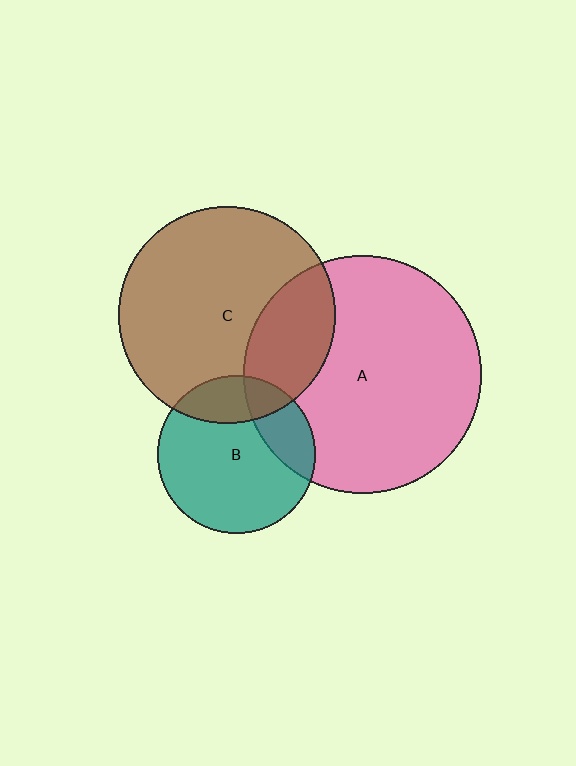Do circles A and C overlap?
Yes.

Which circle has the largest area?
Circle A (pink).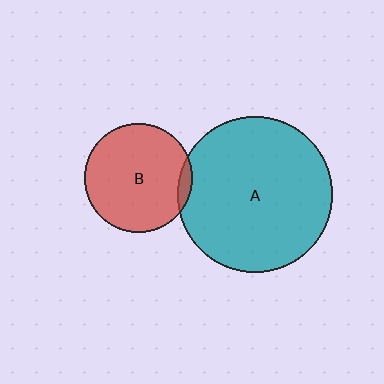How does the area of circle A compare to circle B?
Approximately 2.0 times.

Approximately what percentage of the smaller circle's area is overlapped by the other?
Approximately 5%.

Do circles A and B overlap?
Yes.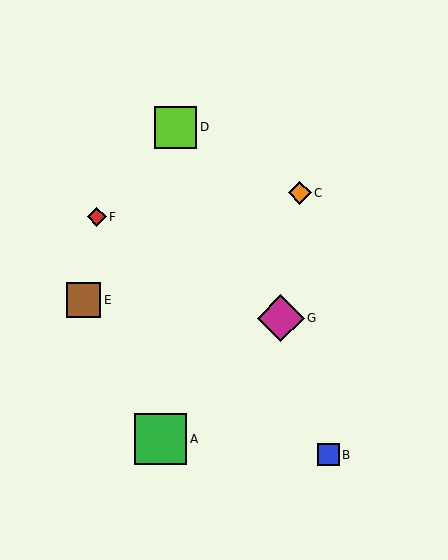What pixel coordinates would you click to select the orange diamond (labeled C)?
Click at (300, 193) to select the orange diamond C.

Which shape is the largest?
The green square (labeled A) is the largest.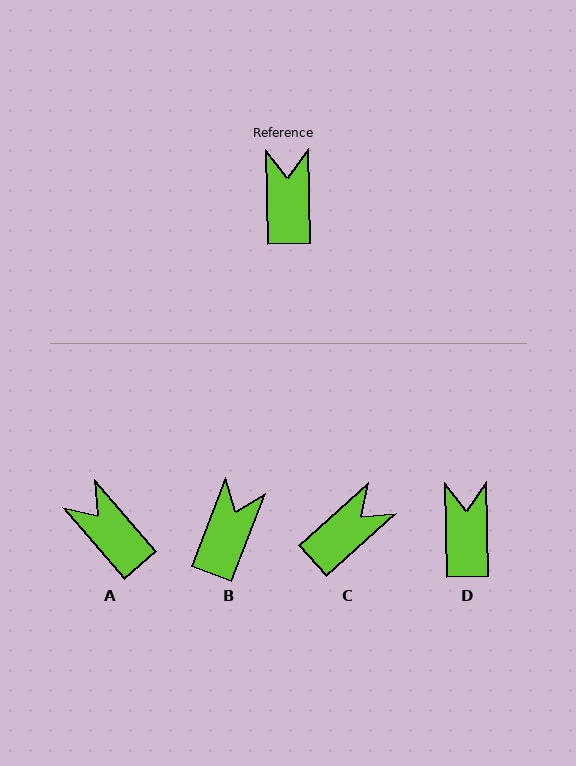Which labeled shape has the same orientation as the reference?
D.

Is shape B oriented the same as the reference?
No, it is off by about 22 degrees.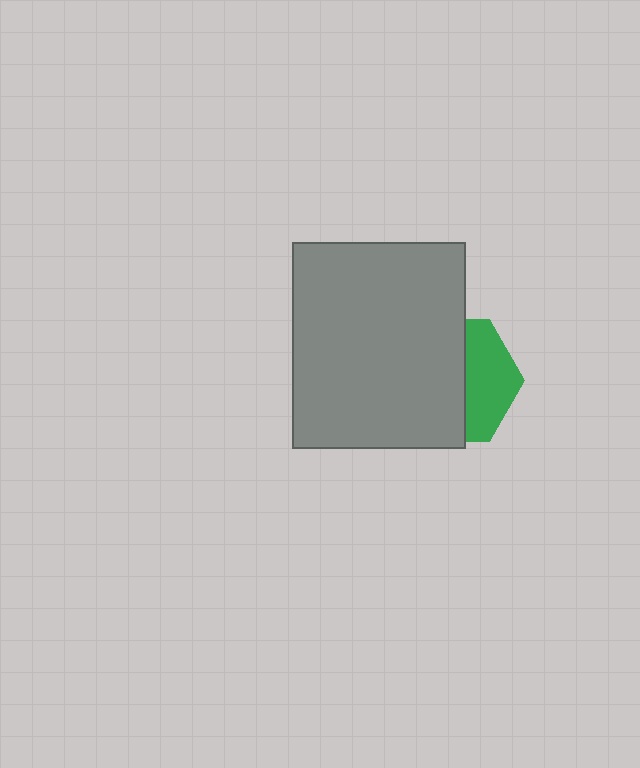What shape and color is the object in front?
The object in front is a gray rectangle.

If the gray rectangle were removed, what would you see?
You would see the complete green hexagon.